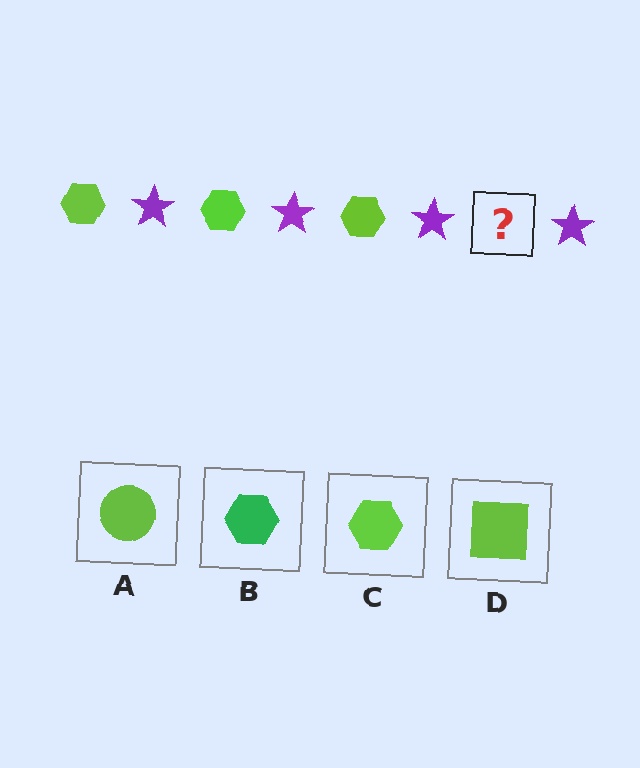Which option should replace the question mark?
Option C.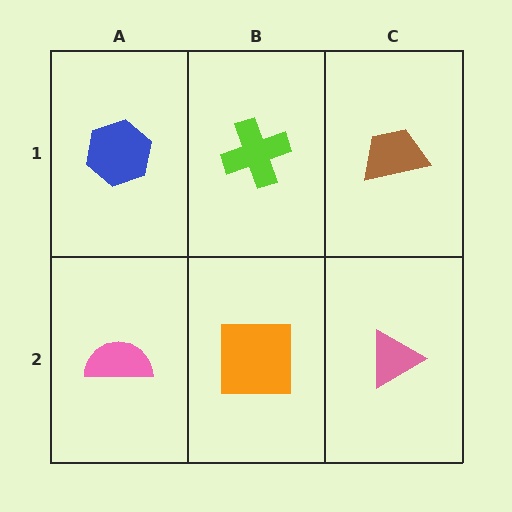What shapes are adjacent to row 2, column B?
A lime cross (row 1, column B), a pink semicircle (row 2, column A), a pink triangle (row 2, column C).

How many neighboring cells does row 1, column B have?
3.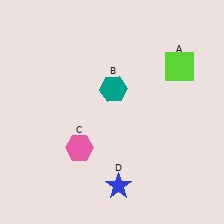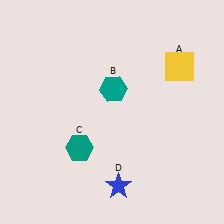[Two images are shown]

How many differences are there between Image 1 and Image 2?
There are 2 differences between the two images.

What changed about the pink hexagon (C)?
In Image 1, C is pink. In Image 2, it changed to teal.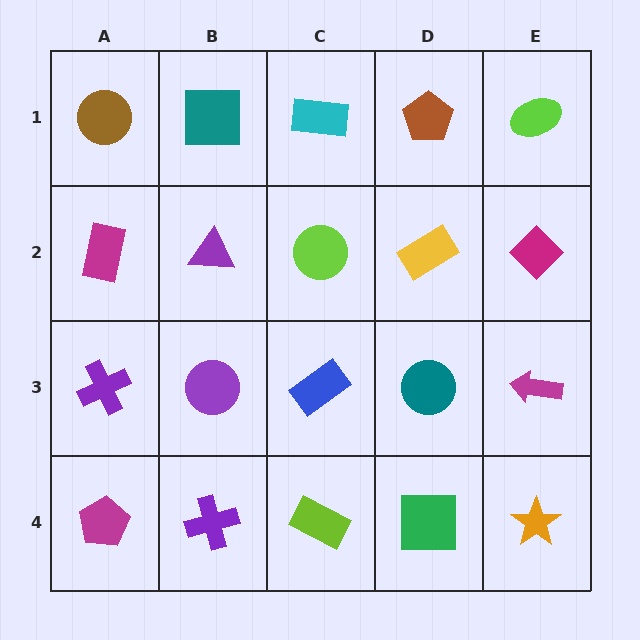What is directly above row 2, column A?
A brown circle.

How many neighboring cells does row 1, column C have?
3.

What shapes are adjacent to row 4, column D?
A teal circle (row 3, column D), a lime rectangle (row 4, column C), an orange star (row 4, column E).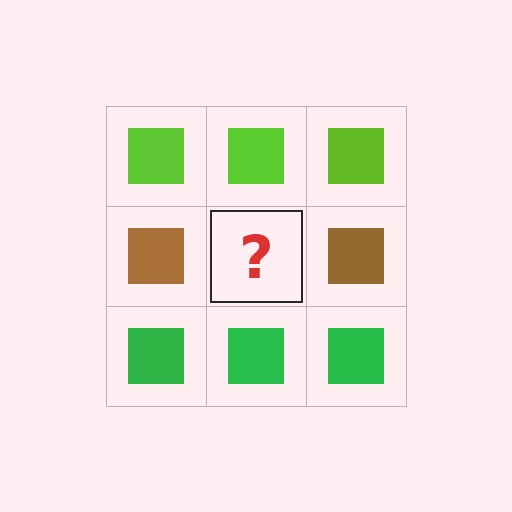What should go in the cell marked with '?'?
The missing cell should contain a brown square.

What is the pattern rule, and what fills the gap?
The rule is that each row has a consistent color. The gap should be filled with a brown square.